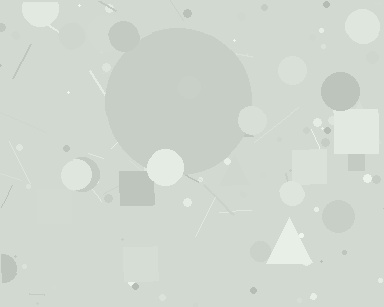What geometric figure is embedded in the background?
A circle is embedded in the background.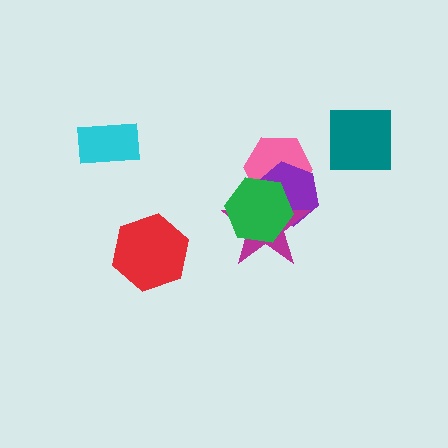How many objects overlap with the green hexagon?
3 objects overlap with the green hexagon.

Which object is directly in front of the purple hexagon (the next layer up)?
The magenta star is directly in front of the purple hexagon.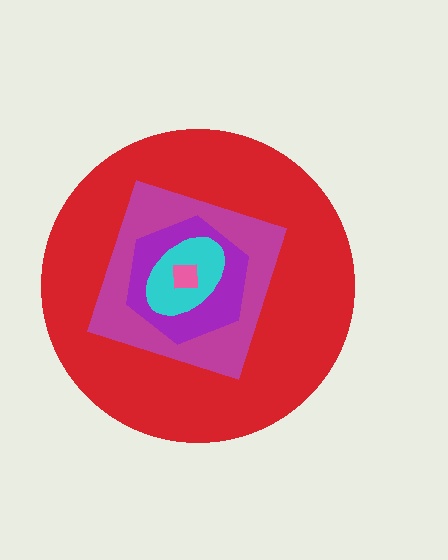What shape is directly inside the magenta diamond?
The purple hexagon.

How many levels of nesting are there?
5.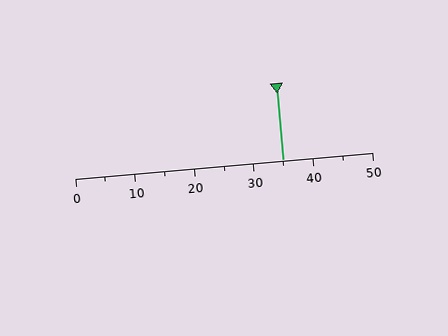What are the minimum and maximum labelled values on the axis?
The axis runs from 0 to 50.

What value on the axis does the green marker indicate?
The marker indicates approximately 35.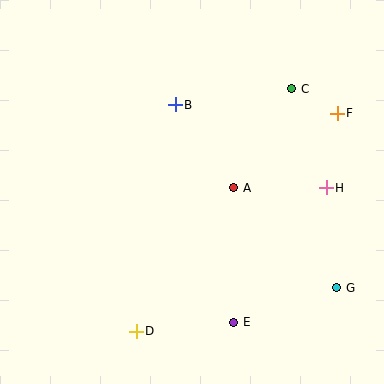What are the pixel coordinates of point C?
Point C is at (292, 89).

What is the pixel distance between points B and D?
The distance between B and D is 230 pixels.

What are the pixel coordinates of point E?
Point E is at (234, 322).